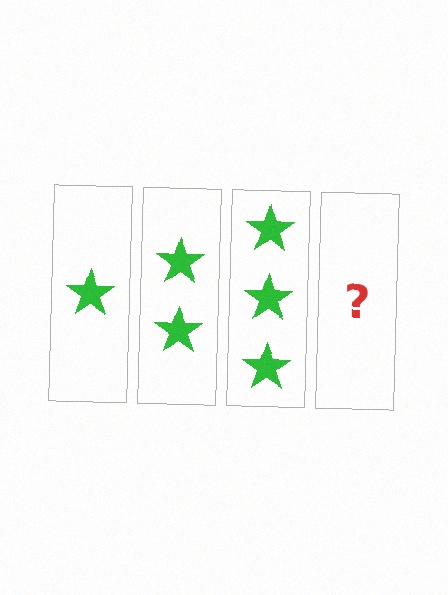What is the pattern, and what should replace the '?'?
The pattern is that each step adds one more star. The '?' should be 4 stars.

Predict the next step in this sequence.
The next step is 4 stars.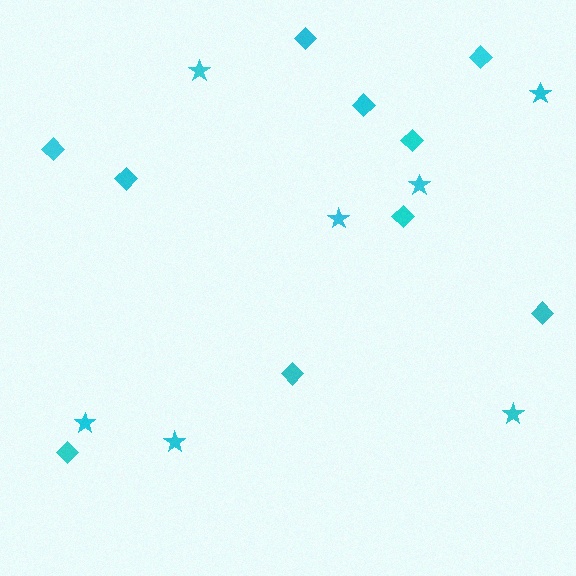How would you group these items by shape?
There are 2 groups: one group of stars (7) and one group of diamonds (10).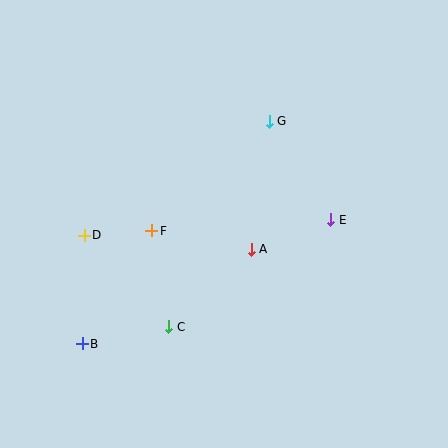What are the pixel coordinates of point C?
Point C is at (169, 327).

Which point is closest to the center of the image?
Point A at (251, 249) is closest to the center.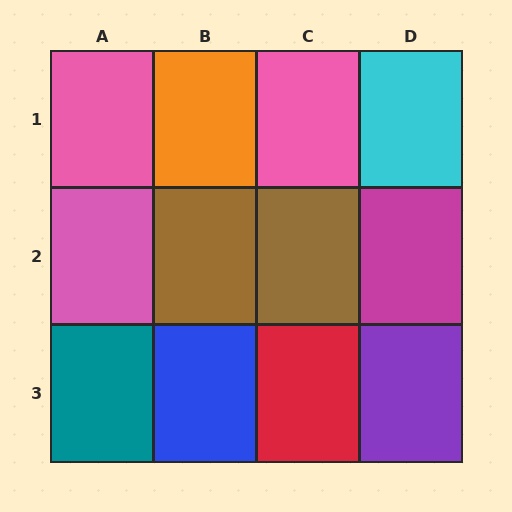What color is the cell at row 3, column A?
Teal.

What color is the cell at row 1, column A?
Pink.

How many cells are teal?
1 cell is teal.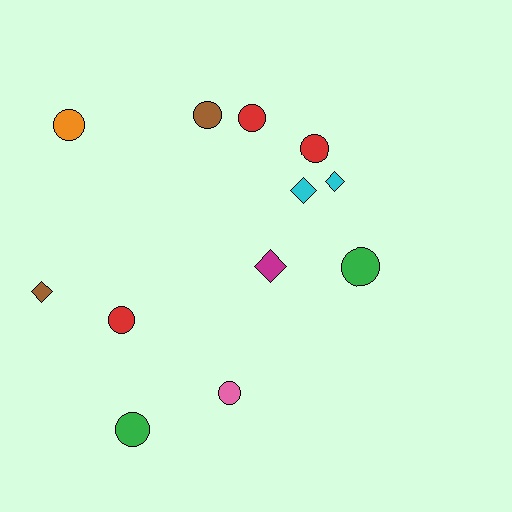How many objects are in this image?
There are 12 objects.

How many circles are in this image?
There are 8 circles.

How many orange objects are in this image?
There is 1 orange object.